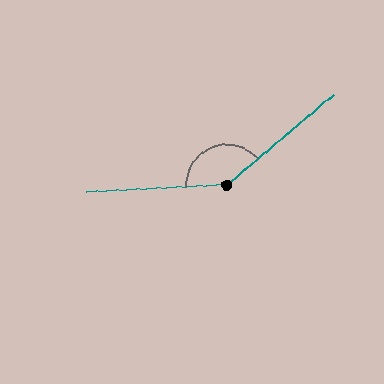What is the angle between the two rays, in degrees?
Approximately 143 degrees.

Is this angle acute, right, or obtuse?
It is obtuse.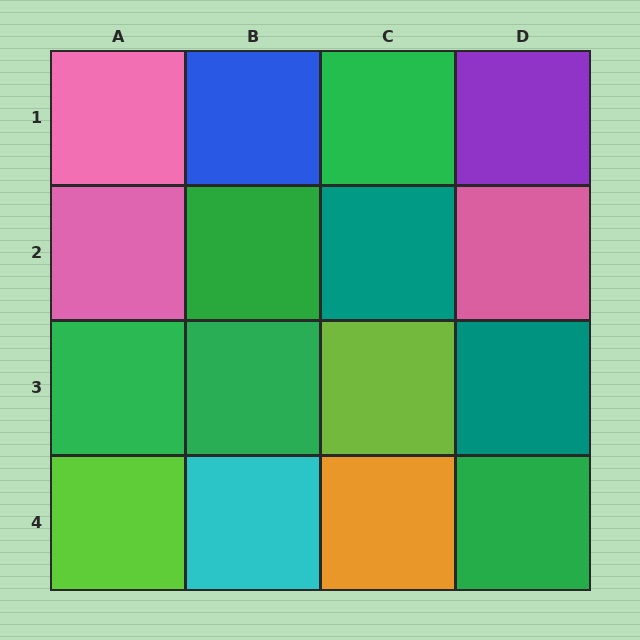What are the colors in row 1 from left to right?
Pink, blue, green, purple.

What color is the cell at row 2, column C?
Teal.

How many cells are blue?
1 cell is blue.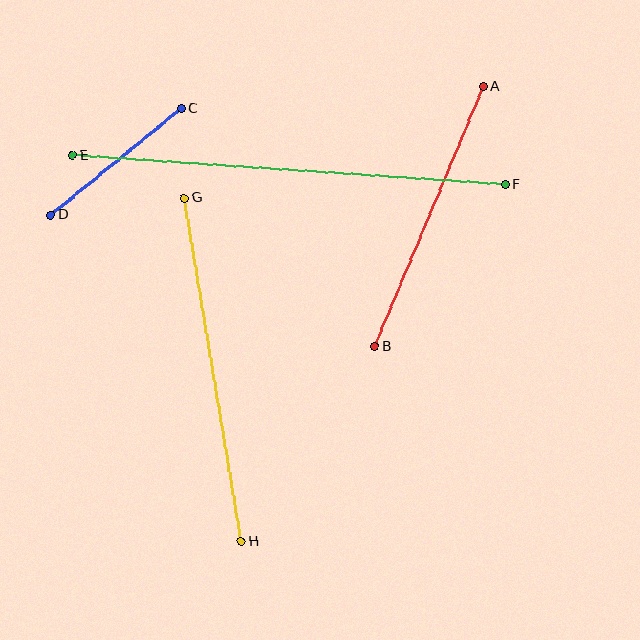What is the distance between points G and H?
The distance is approximately 348 pixels.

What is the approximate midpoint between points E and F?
The midpoint is at approximately (289, 170) pixels.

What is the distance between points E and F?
The distance is approximately 434 pixels.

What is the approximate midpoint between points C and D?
The midpoint is at approximately (116, 162) pixels.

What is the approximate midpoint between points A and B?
The midpoint is at approximately (429, 216) pixels.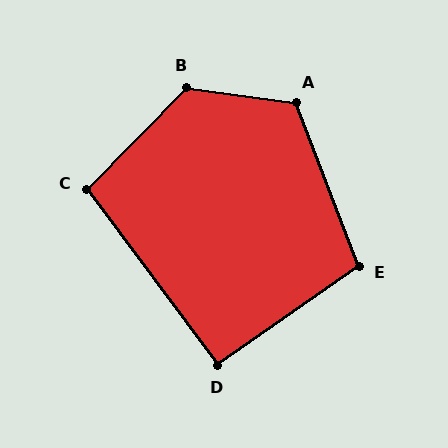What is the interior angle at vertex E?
Approximately 104 degrees (obtuse).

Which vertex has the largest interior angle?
B, at approximately 127 degrees.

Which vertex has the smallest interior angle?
D, at approximately 92 degrees.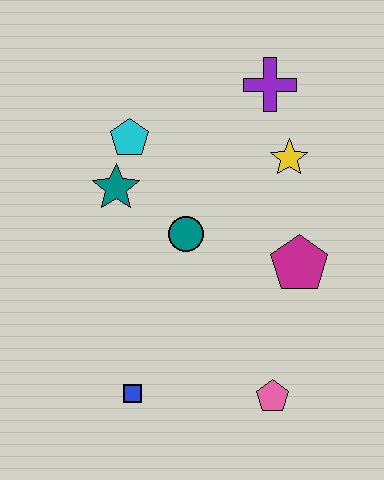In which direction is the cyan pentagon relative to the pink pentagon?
The cyan pentagon is above the pink pentagon.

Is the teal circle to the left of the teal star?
No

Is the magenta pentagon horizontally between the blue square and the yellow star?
No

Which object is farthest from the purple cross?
The blue square is farthest from the purple cross.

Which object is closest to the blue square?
The pink pentagon is closest to the blue square.